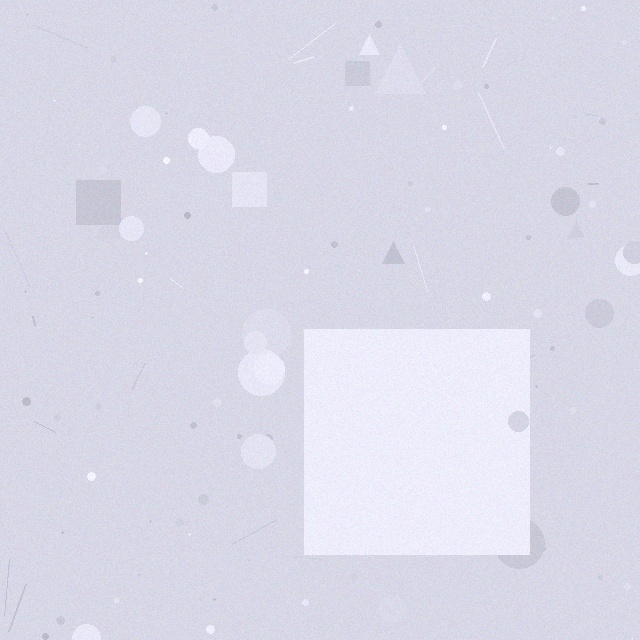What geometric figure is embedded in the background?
A square is embedded in the background.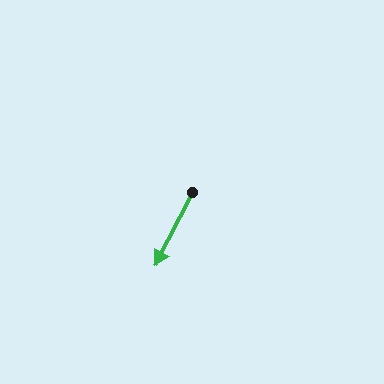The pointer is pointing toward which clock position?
Roughly 7 o'clock.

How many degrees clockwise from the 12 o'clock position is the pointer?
Approximately 207 degrees.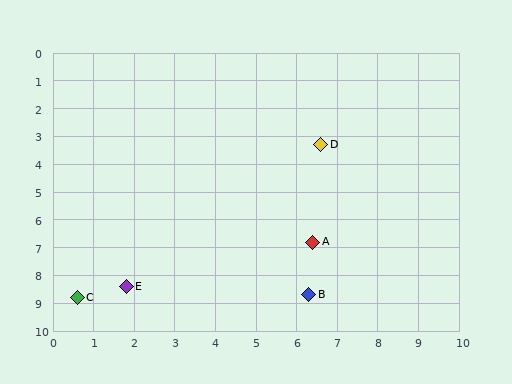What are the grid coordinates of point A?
Point A is at approximately (6.4, 6.8).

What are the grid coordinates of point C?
Point C is at approximately (0.6, 8.8).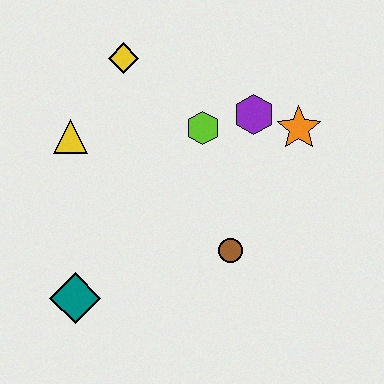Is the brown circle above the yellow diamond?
No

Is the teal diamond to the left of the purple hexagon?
Yes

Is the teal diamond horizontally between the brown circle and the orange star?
No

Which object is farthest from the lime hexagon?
The teal diamond is farthest from the lime hexagon.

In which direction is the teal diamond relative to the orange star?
The teal diamond is to the left of the orange star.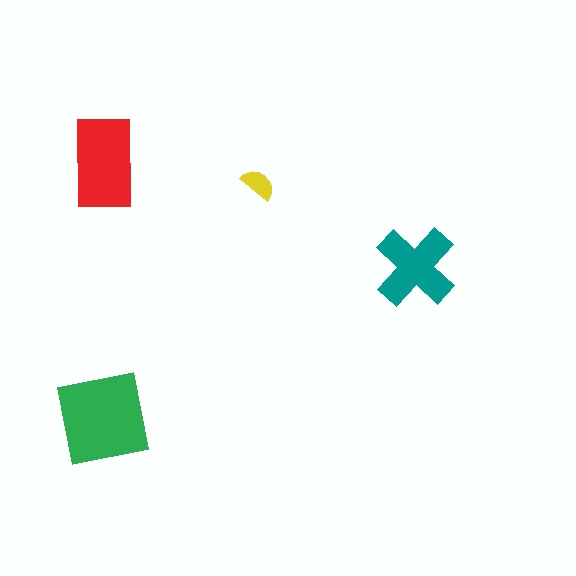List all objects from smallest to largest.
The yellow semicircle, the teal cross, the red rectangle, the green square.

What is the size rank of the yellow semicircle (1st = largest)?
4th.